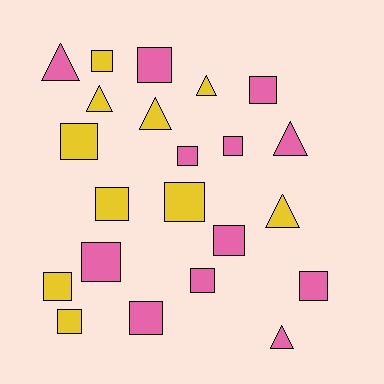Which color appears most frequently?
Pink, with 12 objects.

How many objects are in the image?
There are 22 objects.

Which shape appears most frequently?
Square, with 15 objects.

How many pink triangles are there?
There are 3 pink triangles.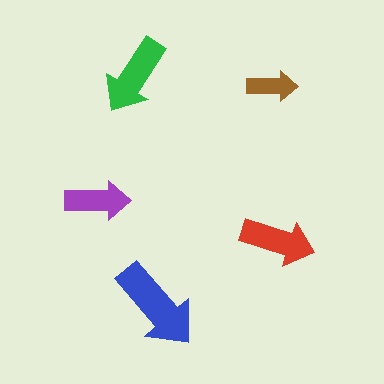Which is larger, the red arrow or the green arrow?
The green one.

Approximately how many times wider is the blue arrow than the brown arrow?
About 2 times wider.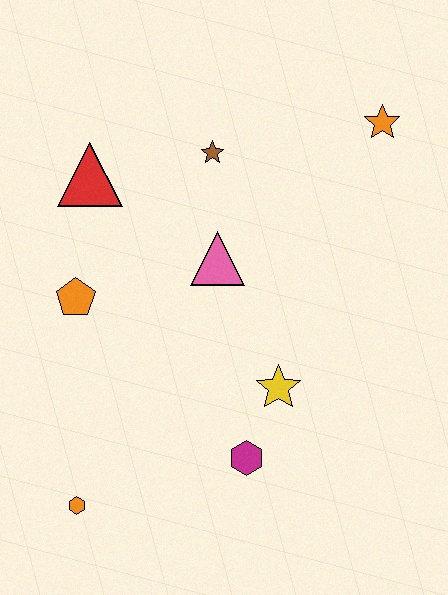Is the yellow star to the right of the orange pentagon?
Yes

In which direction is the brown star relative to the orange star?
The brown star is to the left of the orange star.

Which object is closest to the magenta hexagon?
The yellow star is closest to the magenta hexagon.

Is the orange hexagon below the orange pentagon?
Yes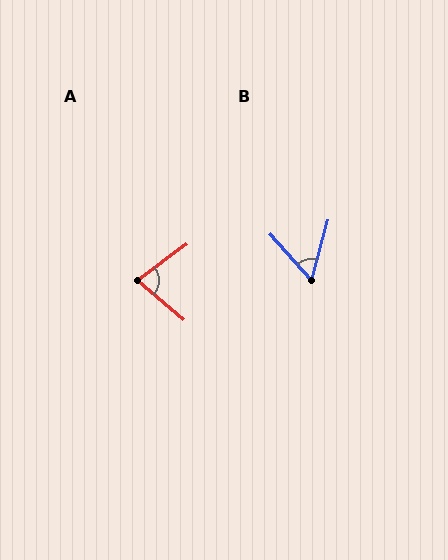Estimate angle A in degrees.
Approximately 77 degrees.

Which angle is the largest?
A, at approximately 77 degrees.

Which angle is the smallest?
B, at approximately 57 degrees.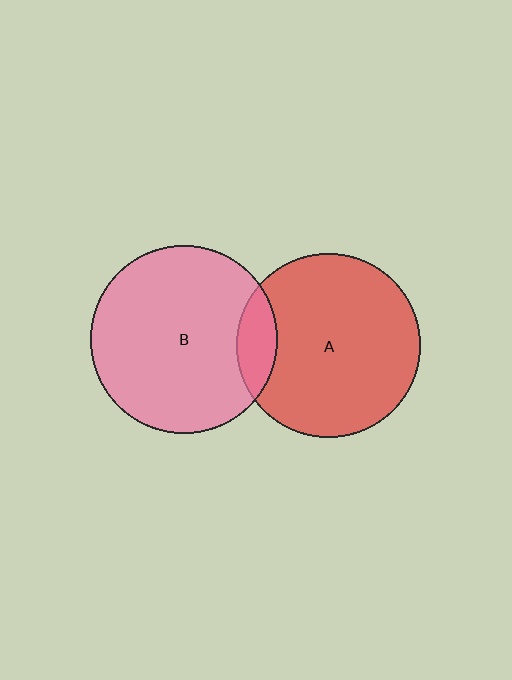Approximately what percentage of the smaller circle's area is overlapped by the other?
Approximately 10%.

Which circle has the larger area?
Circle B (pink).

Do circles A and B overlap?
Yes.